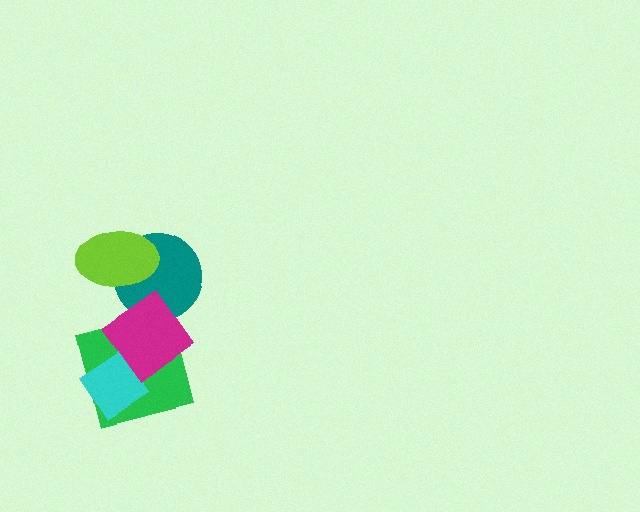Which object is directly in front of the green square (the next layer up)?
The cyan diamond is directly in front of the green square.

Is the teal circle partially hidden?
Yes, it is partially covered by another shape.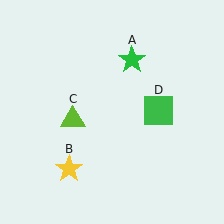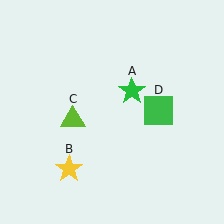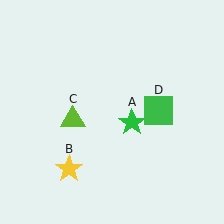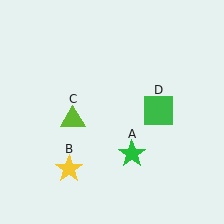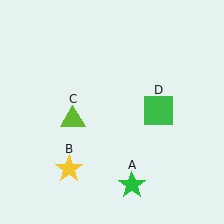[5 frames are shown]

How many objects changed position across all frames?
1 object changed position: green star (object A).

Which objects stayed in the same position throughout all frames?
Yellow star (object B) and lime triangle (object C) and green square (object D) remained stationary.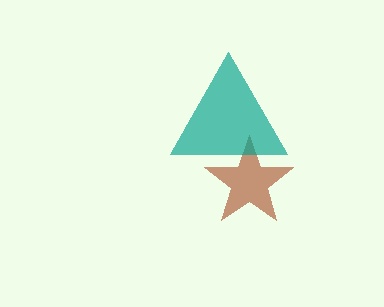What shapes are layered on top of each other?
The layered shapes are: a brown star, a teal triangle.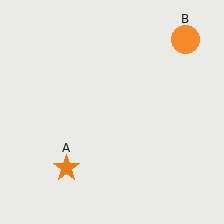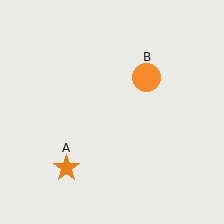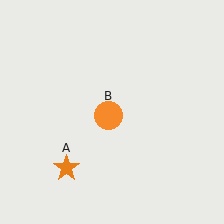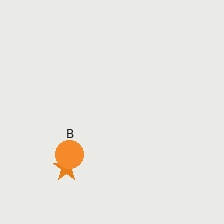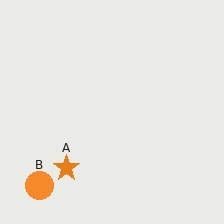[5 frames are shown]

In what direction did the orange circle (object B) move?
The orange circle (object B) moved down and to the left.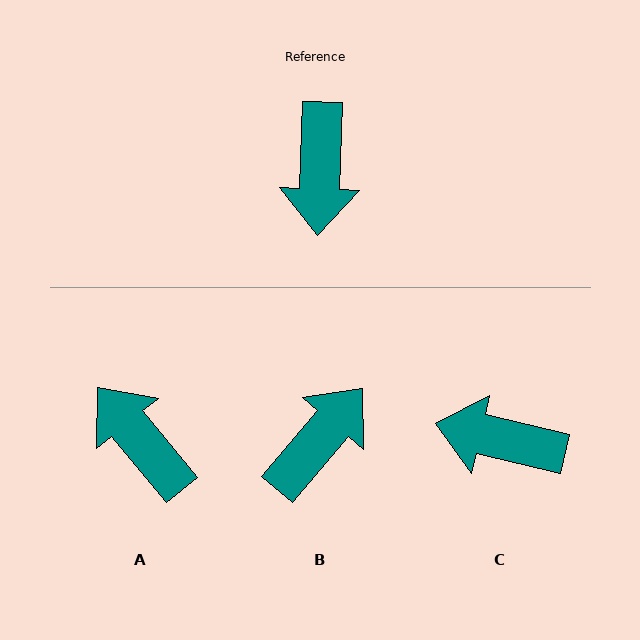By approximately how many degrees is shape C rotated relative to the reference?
Approximately 101 degrees clockwise.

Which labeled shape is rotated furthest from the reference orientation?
B, about 142 degrees away.